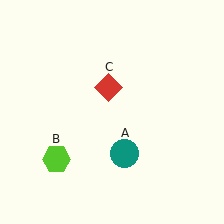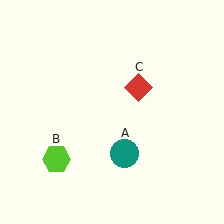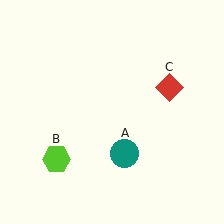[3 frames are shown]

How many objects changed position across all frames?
1 object changed position: red diamond (object C).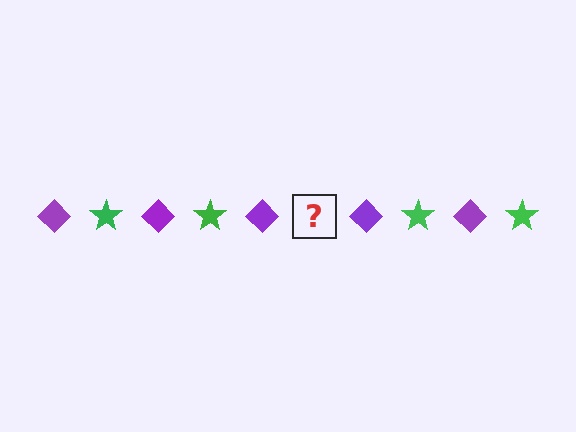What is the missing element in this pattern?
The missing element is a green star.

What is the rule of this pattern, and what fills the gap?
The rule is that the pattern alternates between purple diamond and green star. The gap should be filled with a green star.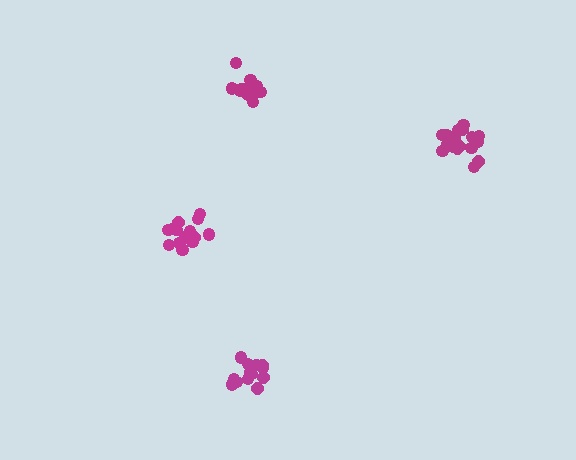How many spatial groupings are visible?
There are 4 spatial groupings.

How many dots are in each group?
Group 1: 14 dots, Group 2: 15 dots, Group 3: 13 dots, Group 4: 19 dots (61 total).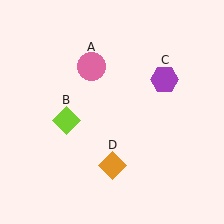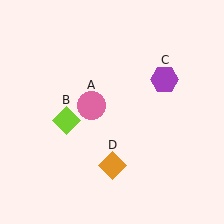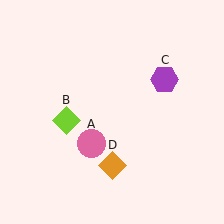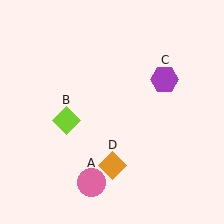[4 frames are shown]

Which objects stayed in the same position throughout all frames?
Lime diamond (object B) and purple hexagon (object C) and orange diamond (object D) remained stationary.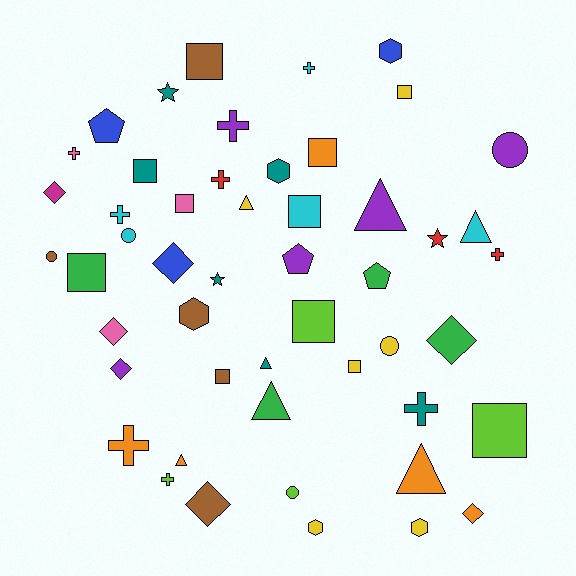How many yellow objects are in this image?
There are 6 yellow objects.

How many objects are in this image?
There are 50 objects.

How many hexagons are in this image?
There are 5 hexagons.